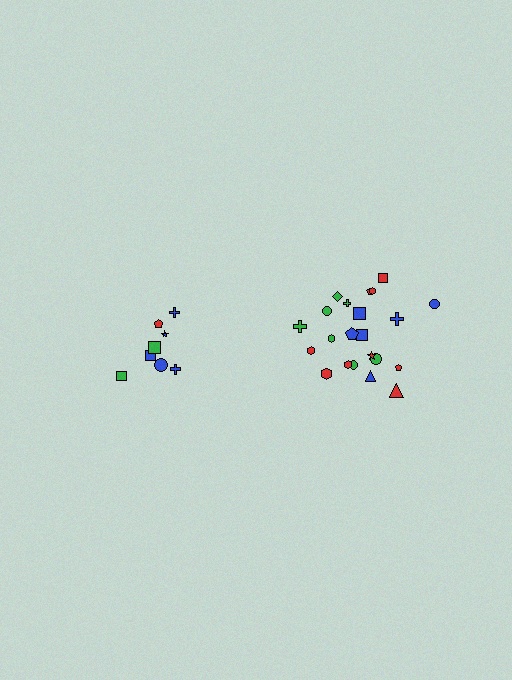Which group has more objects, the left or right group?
The right group.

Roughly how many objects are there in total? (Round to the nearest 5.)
Roughly 30 objects in total.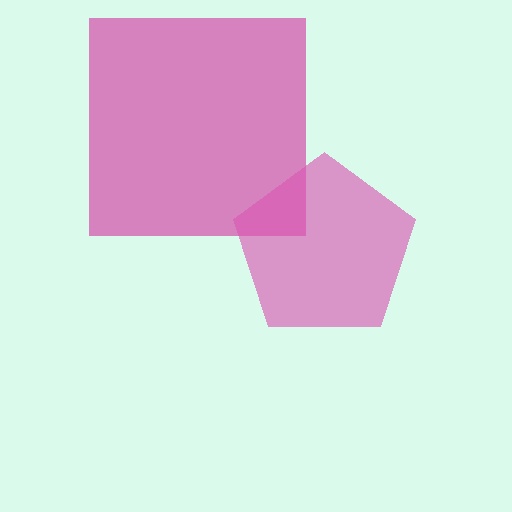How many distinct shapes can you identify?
There are 2 distinct shapes: a magenta square, a pink pentagon.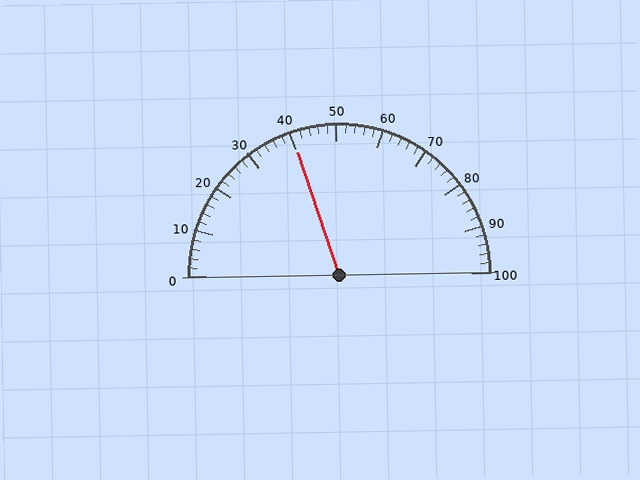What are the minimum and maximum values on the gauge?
The gauge ranges from 0 to 100.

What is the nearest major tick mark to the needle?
The nearest major tick mark is 40.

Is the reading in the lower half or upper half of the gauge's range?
The reading is in the lower half of the range (0 to 100).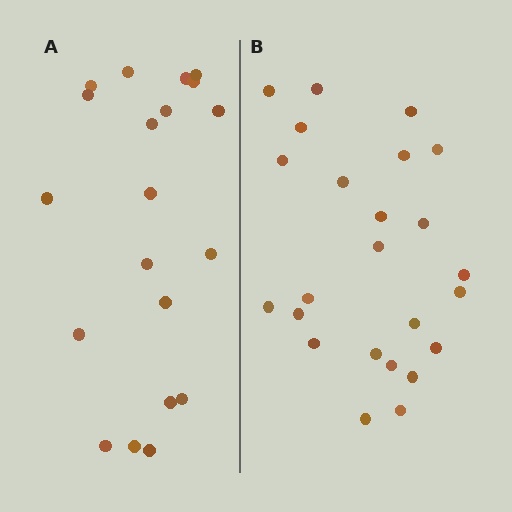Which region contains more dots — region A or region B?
Region B (the right region) has more dots.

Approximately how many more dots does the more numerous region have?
Region B has about 4 more dots than region A.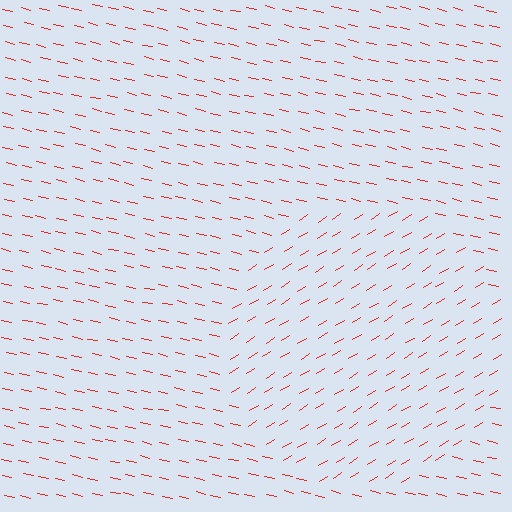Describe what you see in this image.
The image is filled with small red line segments. A circle region in the image has lines oriented differently from the surrounding lines, creating a visible texture boundary.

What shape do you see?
I see a circle.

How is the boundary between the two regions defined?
The boundary is defined purely by a change in line orientation (approximately 45 degrees difference). All lines are the same color and thickness.